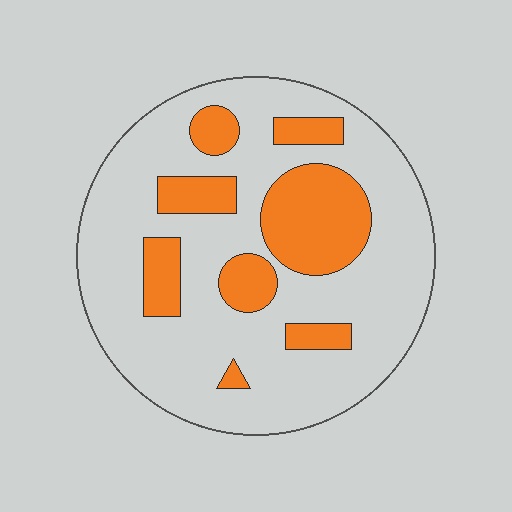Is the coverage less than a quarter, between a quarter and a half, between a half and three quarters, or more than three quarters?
Less than a quarter.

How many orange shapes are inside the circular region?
8.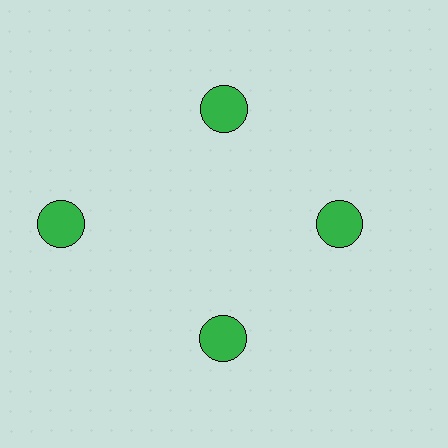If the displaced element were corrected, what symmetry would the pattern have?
It would have 4-fold rotational symmetry — the pattern would map onto itself every 90 degrees.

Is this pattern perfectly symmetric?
No. The 4 green circles are arranged in a ring, but one element near the 9 o'clock position is pushed outward from the center, breaking the 4-fold rotational symmetry.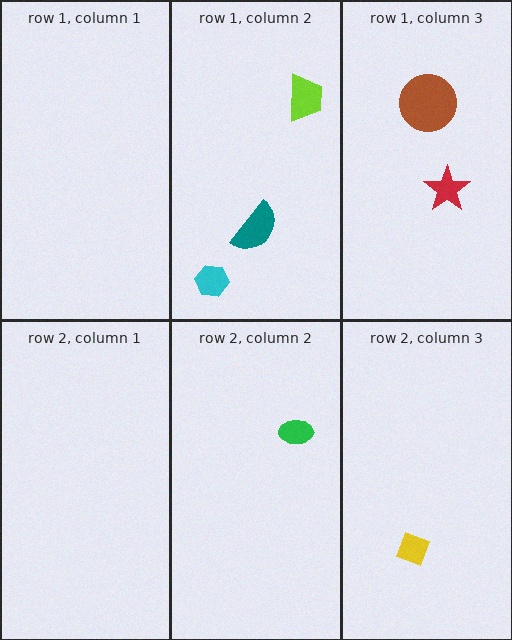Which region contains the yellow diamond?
The row 2, column 3 region.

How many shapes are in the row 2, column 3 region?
1.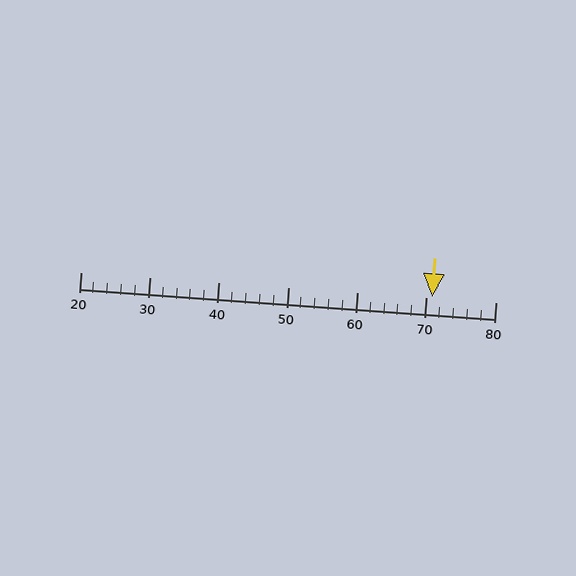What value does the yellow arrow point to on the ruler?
The yellow arrow points to approximately 71.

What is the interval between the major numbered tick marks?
The major tick marks are spaced 10 units apart.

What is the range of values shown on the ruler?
The ruler shows values from 20 to 80.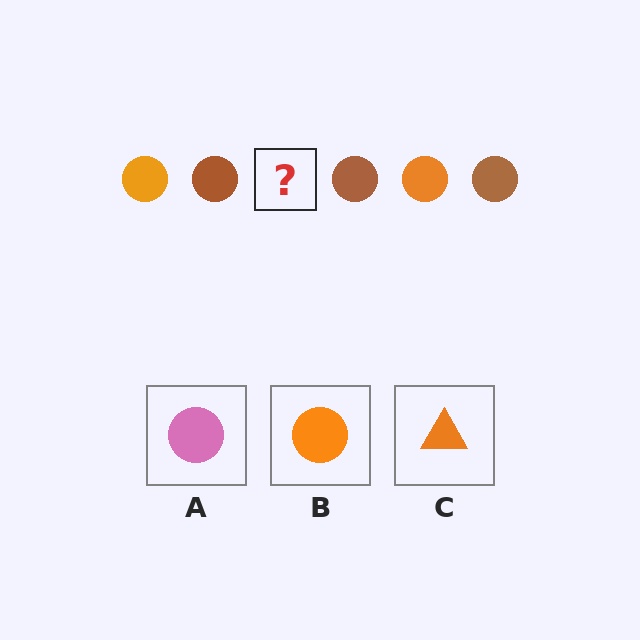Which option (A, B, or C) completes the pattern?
B.